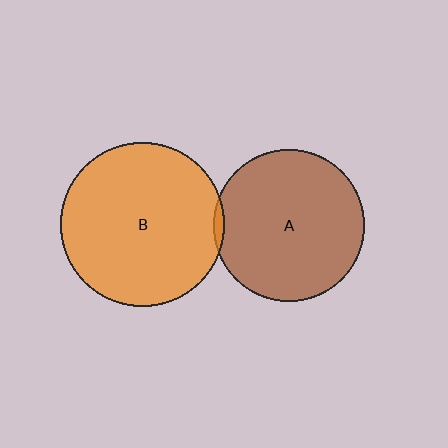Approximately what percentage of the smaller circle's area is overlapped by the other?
Approximately 5%.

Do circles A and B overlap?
Yes.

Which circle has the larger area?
Circle B (orange).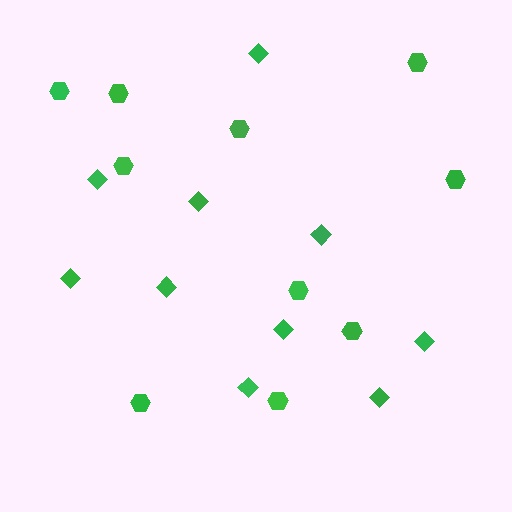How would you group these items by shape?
There are 2 groups: one group of hexagons (10) and one group of diamonds (10).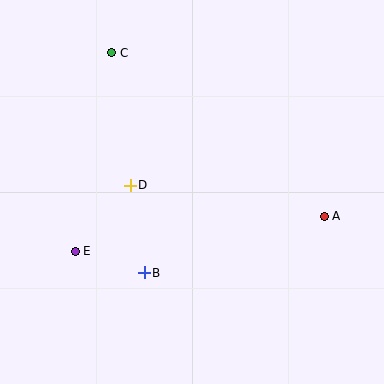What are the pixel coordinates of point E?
Point E is at (75, 251).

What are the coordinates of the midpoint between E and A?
The midpoint between E and A is at (200, 234).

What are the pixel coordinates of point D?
Point D is at (130, 185).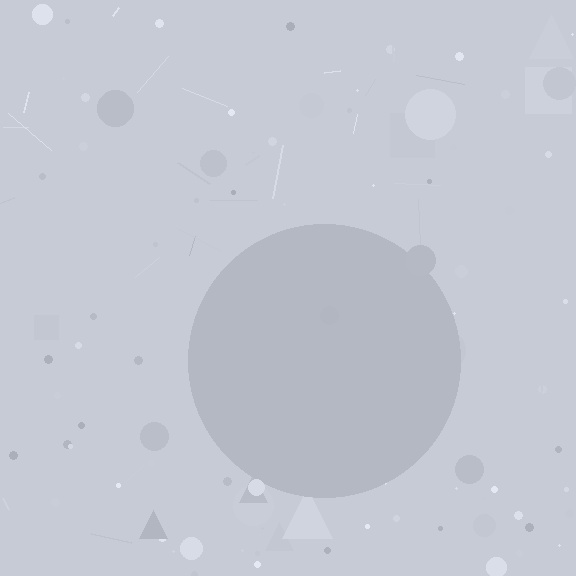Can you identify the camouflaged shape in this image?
The camouflaged shape is a circle.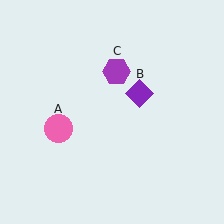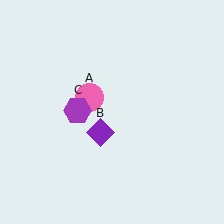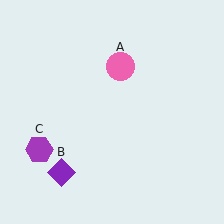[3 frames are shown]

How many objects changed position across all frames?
3 objects changed position: pink circle (object A), purple diamond (object B), purple hexagon (object C).